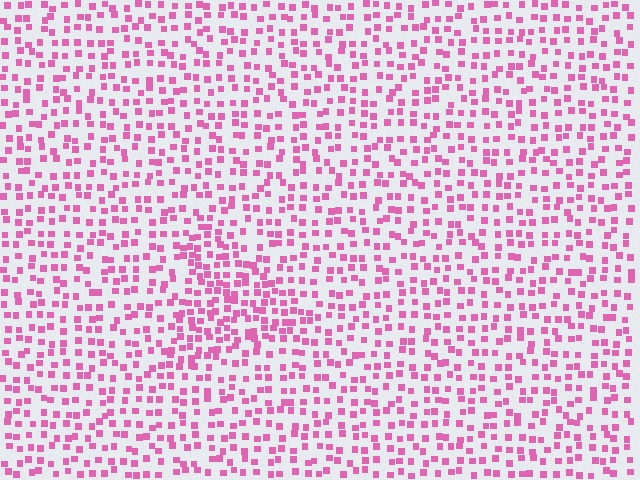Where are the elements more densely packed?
The elements are more densely packed inside the triangle boundary.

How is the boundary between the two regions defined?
The boundary is defined by a change in element density (approximately 1.7x ratio). All elements are the same color, size, and shape.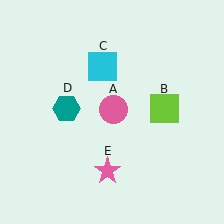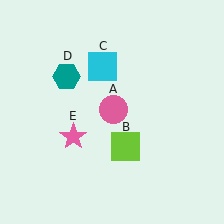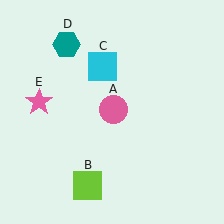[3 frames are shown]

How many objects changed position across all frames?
3 objects changed position: lime square (object B), teal hexagon (object D), pink star (object E).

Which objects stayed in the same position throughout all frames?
Pink circle (object A) and cyan square (object C) remained stationary.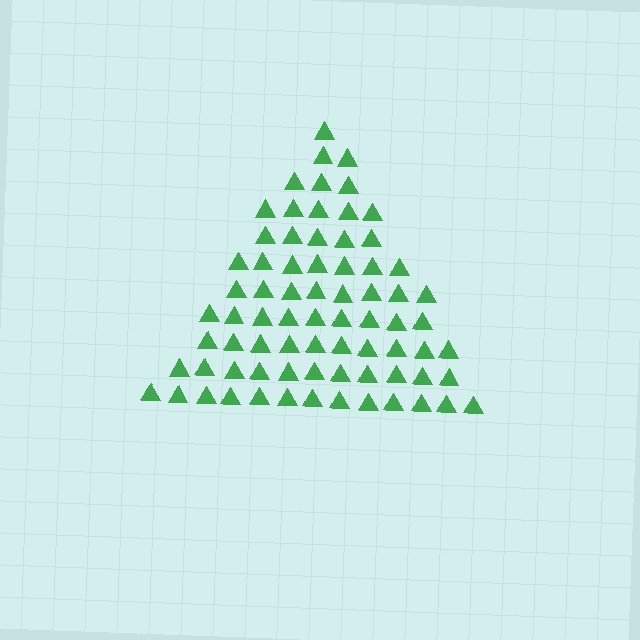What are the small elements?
The small elements are triangles.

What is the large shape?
The large shape is a triangle.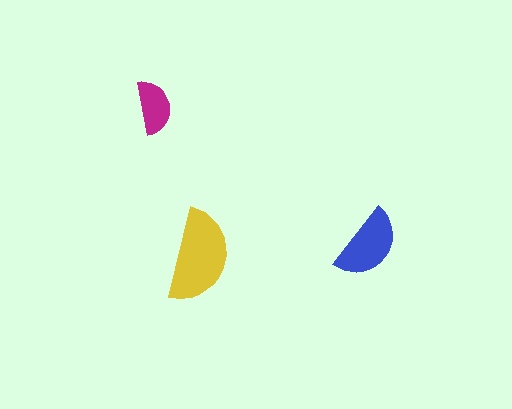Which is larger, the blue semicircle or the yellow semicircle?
The yellow one.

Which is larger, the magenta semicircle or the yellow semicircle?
The yellow one.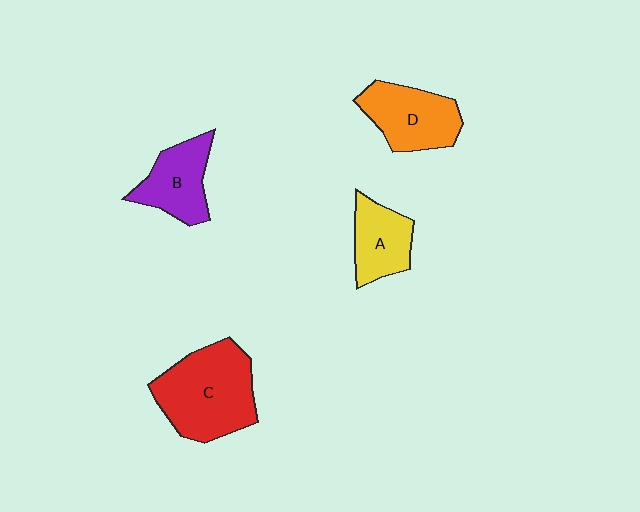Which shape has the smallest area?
Shape A (yellow).